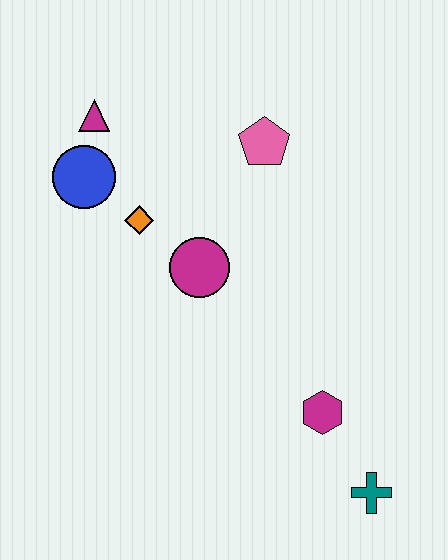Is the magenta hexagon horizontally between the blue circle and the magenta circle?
No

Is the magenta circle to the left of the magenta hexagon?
Yes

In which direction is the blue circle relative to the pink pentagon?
The blue circle is to the left of the pink pentagon.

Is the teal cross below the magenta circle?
Yes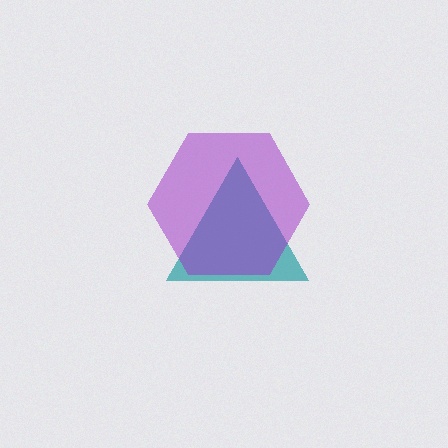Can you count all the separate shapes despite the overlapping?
Yes, there are 2 separate shapes.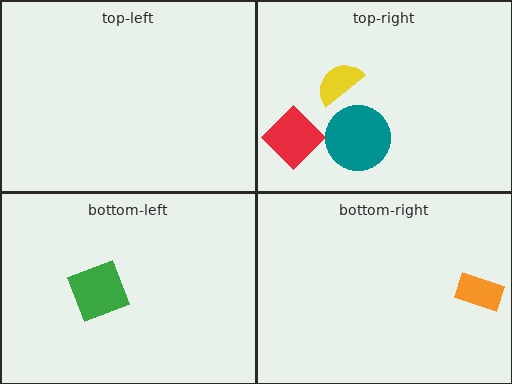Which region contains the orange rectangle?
The bottom-right region.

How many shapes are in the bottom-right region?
1.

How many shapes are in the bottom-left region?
1.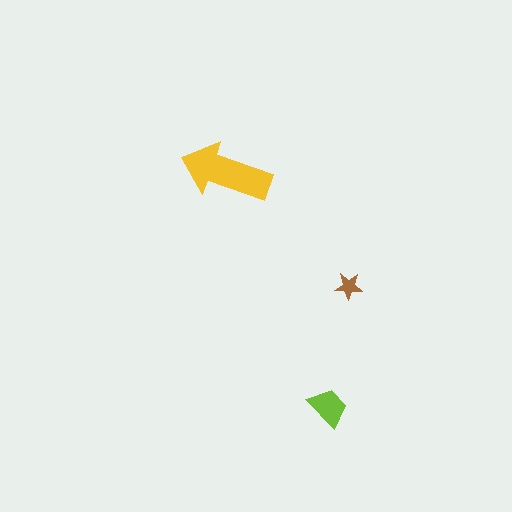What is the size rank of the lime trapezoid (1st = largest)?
2nd.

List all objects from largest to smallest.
The yellow arrow, the lime trapezoid, the brown star.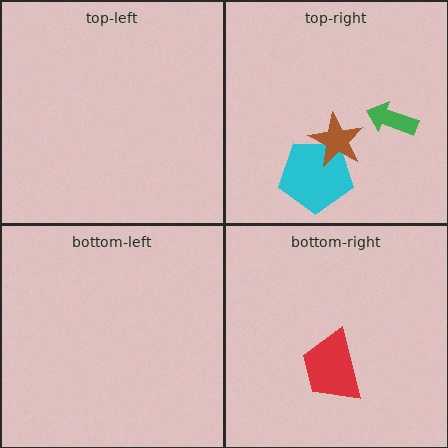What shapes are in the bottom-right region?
The red trapezoid.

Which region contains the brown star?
The top-right region.